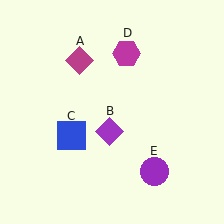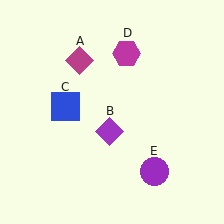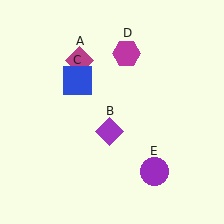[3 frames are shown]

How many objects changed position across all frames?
1 object changed position: blue square (object C).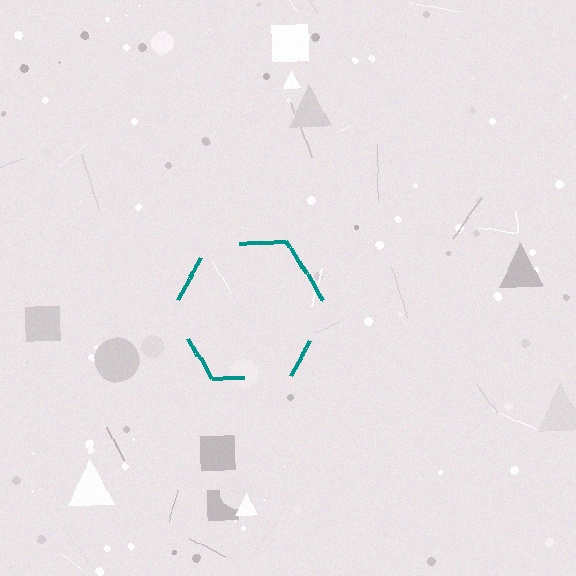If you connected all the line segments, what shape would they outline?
They would outline a hexagon.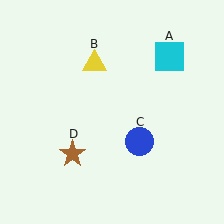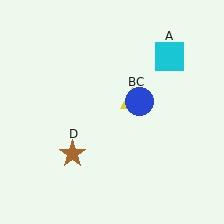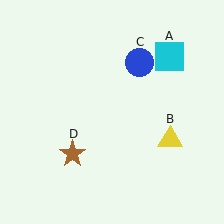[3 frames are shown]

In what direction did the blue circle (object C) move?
The blue circle (object C) moved up.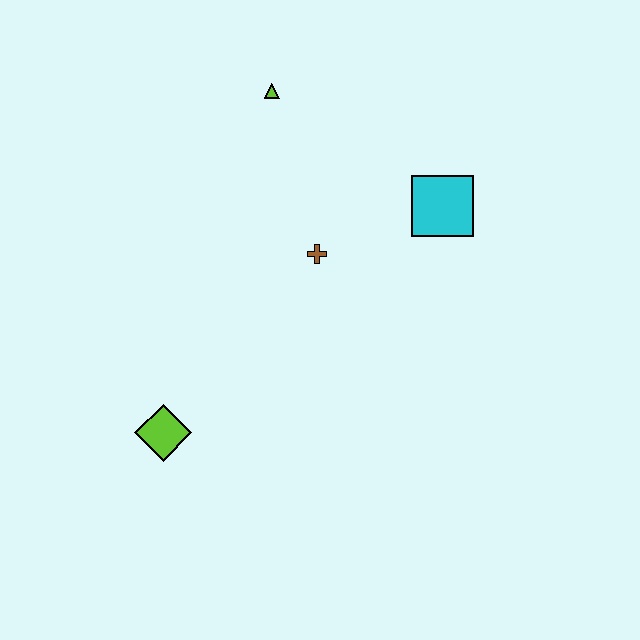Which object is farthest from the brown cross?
The lime diamond is farthest from the brown cross.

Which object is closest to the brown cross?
The cyan square is closest to the brown cross.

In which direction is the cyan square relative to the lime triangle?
The cyan square is to the right of the lime triangle.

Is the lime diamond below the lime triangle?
Yes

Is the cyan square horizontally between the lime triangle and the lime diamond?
No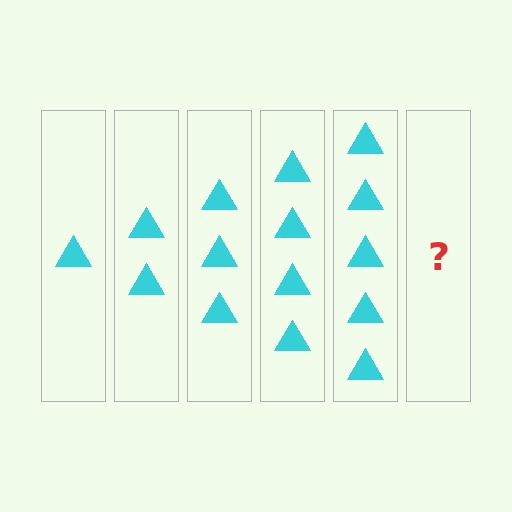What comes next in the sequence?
The next element should be 6 triangles.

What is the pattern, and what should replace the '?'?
The pattern is that each step adds one more triangle. The '?' should be 6 triangles.